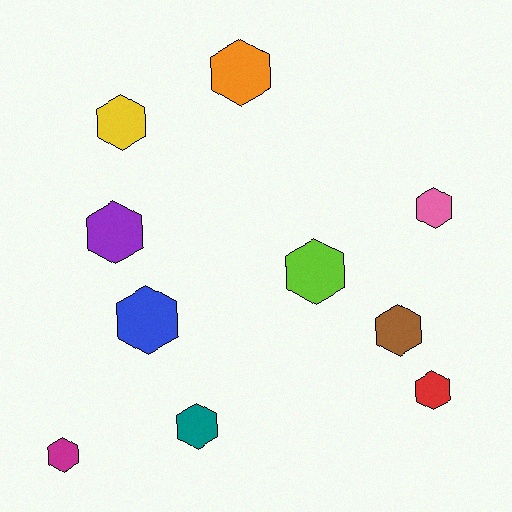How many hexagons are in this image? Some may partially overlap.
There are 10 hexagons.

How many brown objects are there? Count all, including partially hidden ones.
There is 1 brown object.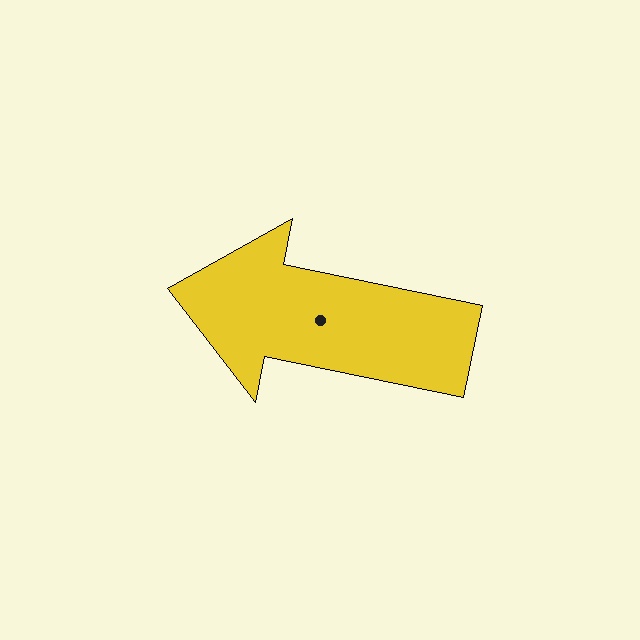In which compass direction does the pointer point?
West.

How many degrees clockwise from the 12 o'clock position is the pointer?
Approximately 282 degrees.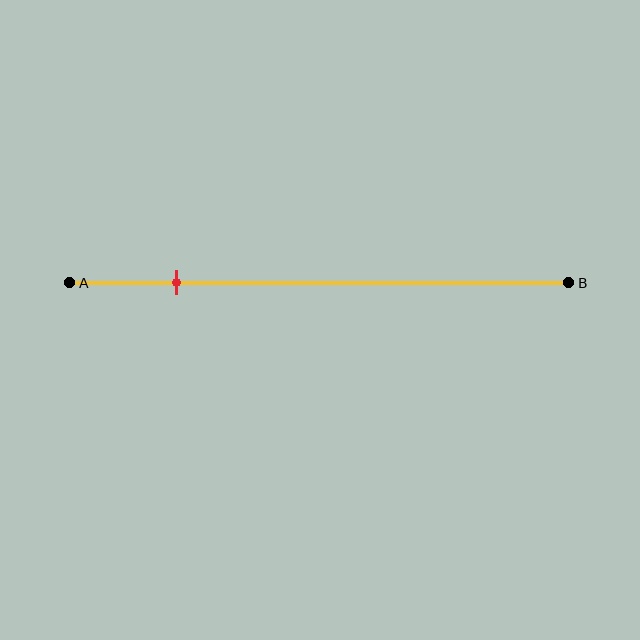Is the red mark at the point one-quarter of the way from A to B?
No, the mark is at about 20% from A, not at the 25% one-quarter point.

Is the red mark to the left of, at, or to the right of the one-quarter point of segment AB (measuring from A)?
The red mark is to the left of the one-quarter point of segment AB.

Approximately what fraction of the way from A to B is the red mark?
The red mark is approximately 20% of the way from A to B.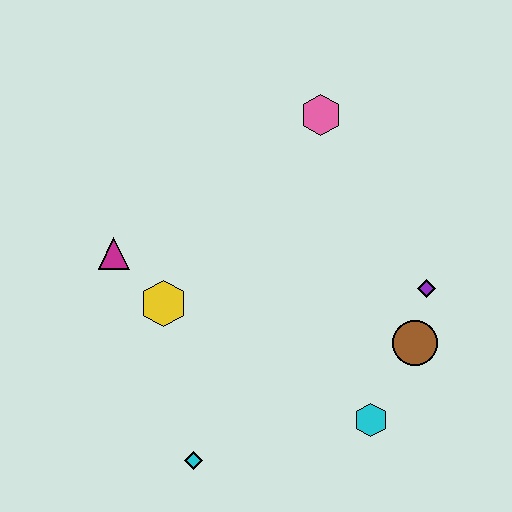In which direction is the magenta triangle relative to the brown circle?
The magenta triangle is to the left of the brown circle.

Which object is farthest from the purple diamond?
The magenta triangle is farthest from the purple diamond.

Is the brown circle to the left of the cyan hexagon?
No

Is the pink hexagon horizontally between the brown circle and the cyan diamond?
Yes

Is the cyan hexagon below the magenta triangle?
Yes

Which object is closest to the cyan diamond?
The yellow hexagon is closest to the cyan diamond.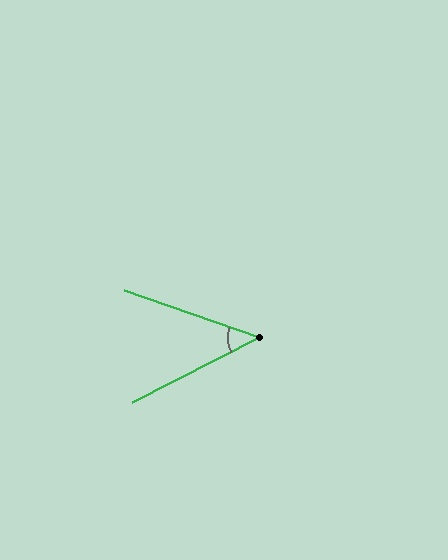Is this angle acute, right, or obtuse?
It is acute.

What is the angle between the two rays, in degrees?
Approximately 46 degrees.